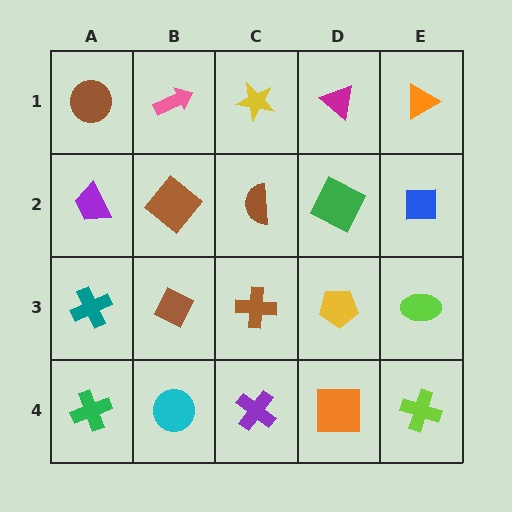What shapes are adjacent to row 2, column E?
An orange triangle (row 1, column E), a lime ellipse (row 3, column E), a green square (row 2, column D).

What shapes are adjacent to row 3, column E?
A blue square (row 2, column E), a lime cross (row 4, column E), a yellow pentagon (row 3, column D).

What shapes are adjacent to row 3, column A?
A purple trapezoid (row 2, column A), a green cross (row 4, column A), a brown diamond (row 3, column B).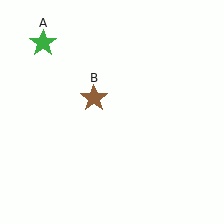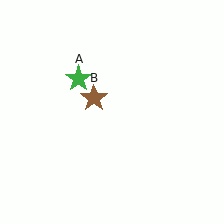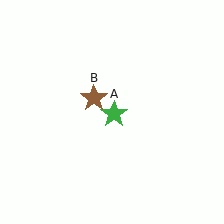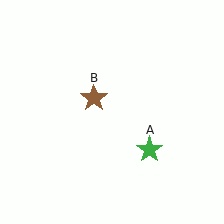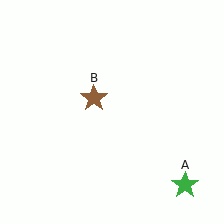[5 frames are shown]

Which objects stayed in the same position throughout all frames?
Brown star (object B) remained stationary.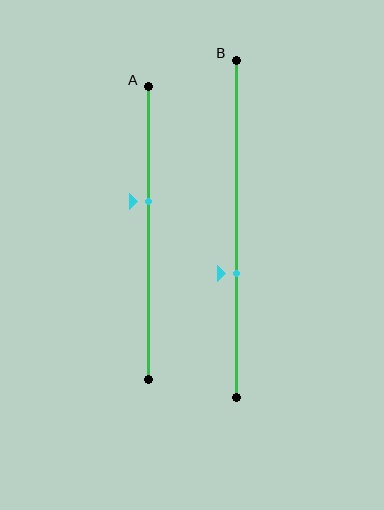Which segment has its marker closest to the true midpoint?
Segment A has its marker closest to the true midpoint.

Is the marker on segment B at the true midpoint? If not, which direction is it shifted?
No, the marker on segment B is shifted downward by about 13% of the segment length.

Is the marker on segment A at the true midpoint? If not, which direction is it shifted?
No, the marker on segment A is shifted upward by about 11% of the segment length.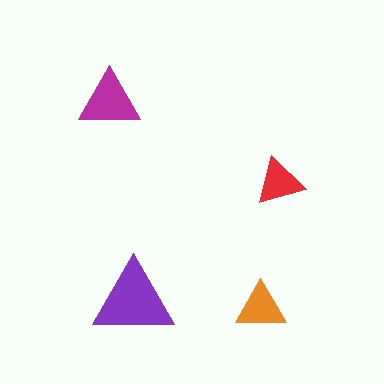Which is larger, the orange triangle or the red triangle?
The orange one.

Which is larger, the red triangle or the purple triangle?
The purple one.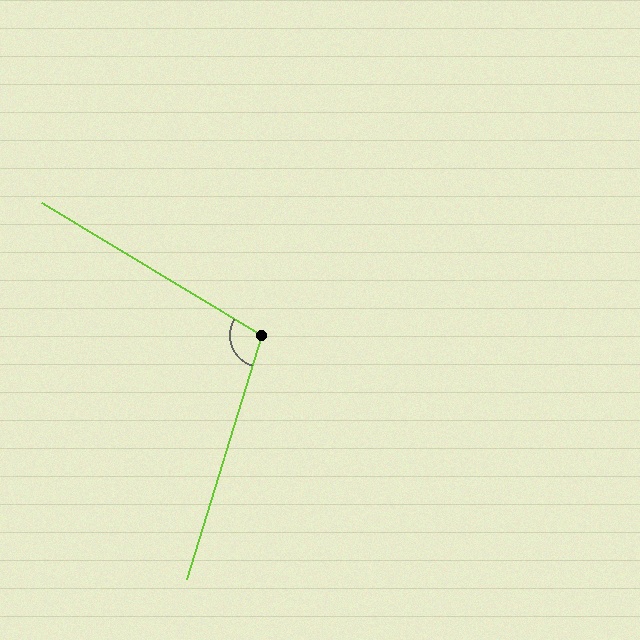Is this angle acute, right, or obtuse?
It is obtuse.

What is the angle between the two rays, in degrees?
Approximately 104 degrees.